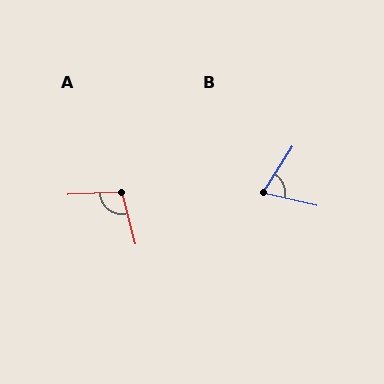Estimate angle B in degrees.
Approximately 71 degrees.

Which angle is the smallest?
B, at approximately 71 degrees.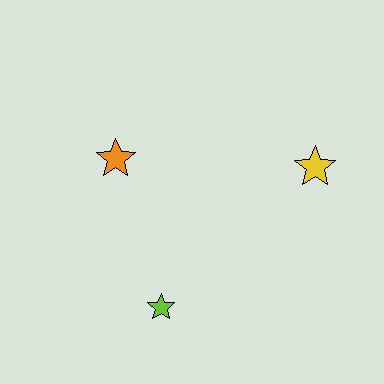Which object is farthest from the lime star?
The yellow star is farthest from the lime star.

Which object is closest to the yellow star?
The orange star is closest to the yellow star.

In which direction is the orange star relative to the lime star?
The orange star is above the lime star.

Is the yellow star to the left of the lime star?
No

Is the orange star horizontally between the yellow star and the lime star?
No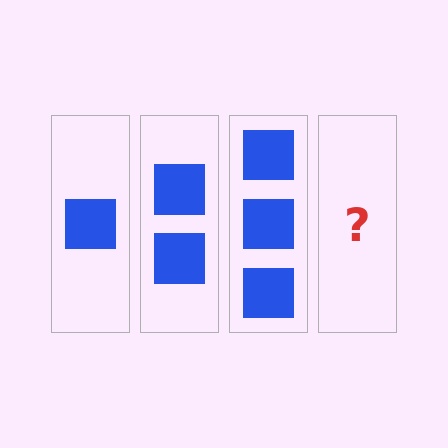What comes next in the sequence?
The next element should be 4 squares.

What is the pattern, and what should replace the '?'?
The pattern is that each step adds one more square. The '?' should be 4 squares.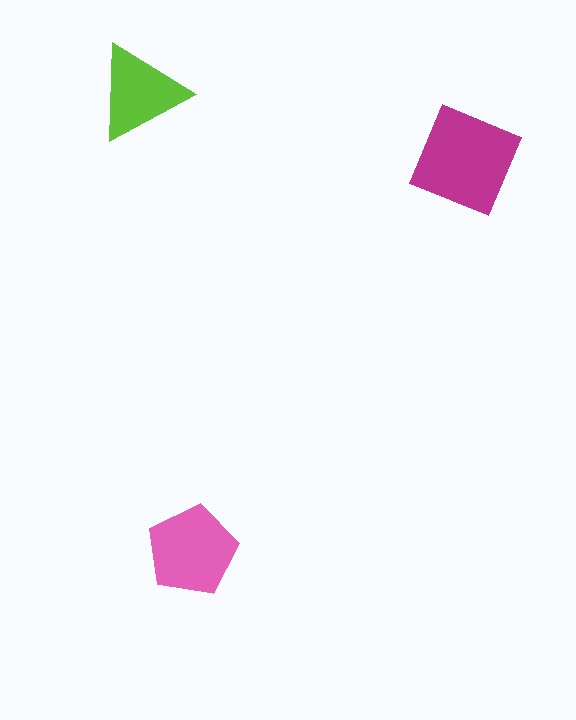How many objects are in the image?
There are 3 objects in the image.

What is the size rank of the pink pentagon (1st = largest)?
2nd.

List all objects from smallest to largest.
The lime triangle, the pink pentagon, the magenta diamond.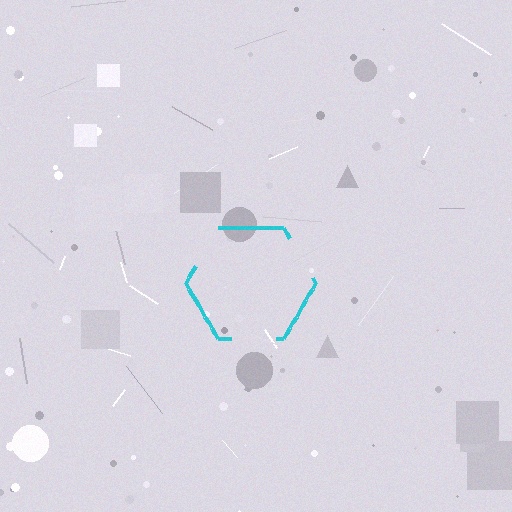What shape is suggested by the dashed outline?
The dashed outline suggests a hexagon.